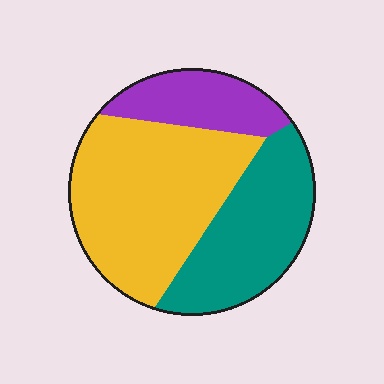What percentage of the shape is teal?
Teal covers about 35% of the shape.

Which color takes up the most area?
Yellow, at roughly 50%.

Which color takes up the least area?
Purple, at roughly 20%.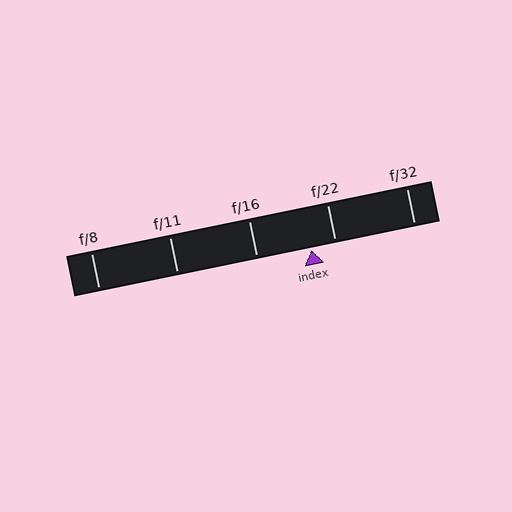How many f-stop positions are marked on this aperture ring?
There are 5 f-stop positions marked.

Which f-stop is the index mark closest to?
The index mark is closest to f/22.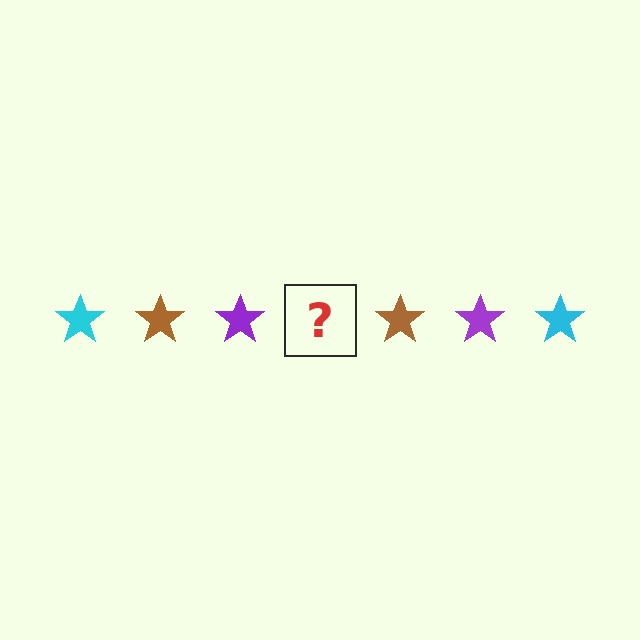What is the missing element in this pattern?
The missing element is a cyan star.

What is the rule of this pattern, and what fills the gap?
The rule is that the pattern cycles through cyan, brown, purple stars. The gap should be filled with a cyan star.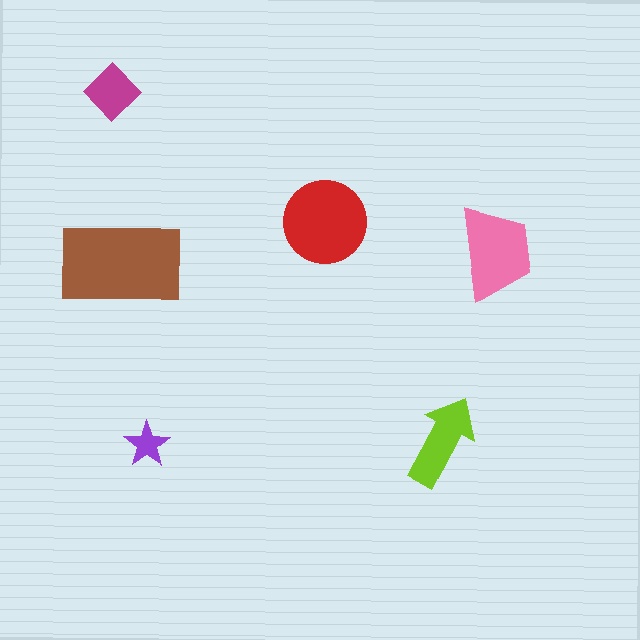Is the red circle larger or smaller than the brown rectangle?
Smaller.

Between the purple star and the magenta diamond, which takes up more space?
The magenta diamond.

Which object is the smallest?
The purple star.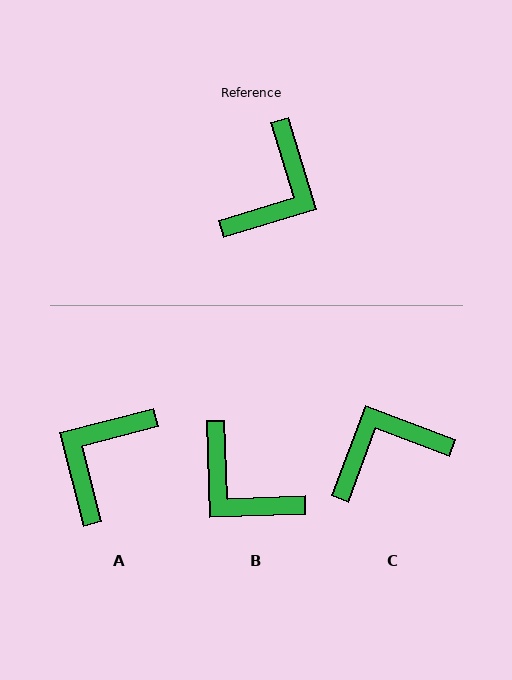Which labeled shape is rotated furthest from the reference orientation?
A, about 177 degrees away.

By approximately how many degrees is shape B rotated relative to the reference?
Approximately 105 degrees clockwise.